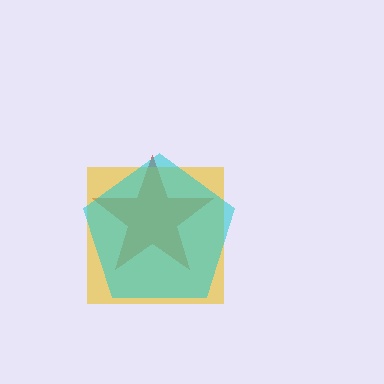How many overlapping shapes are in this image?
There are 3 overlapping shapes in the image.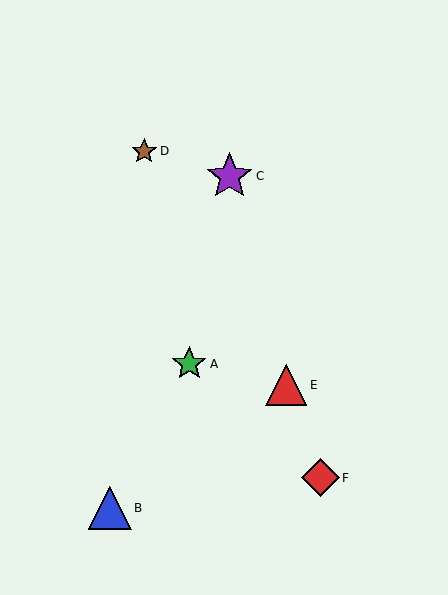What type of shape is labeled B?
Shape B is a blue triangle.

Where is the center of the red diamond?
The center of the red diamond is at (321, 478).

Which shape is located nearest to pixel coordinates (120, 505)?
The blue triangle (labeled B) at (110, 508) is nearest to that location.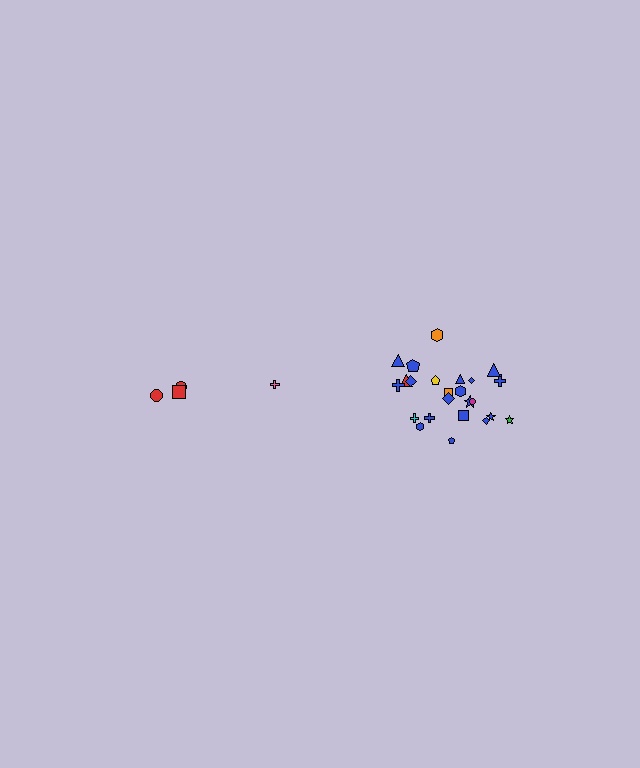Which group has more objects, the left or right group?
The right group.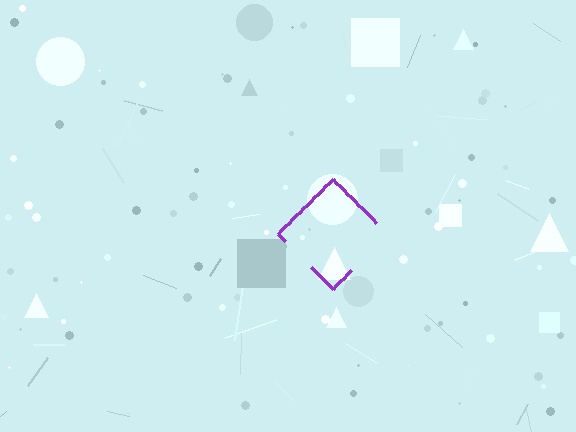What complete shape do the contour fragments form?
The contour fragments form a diamond.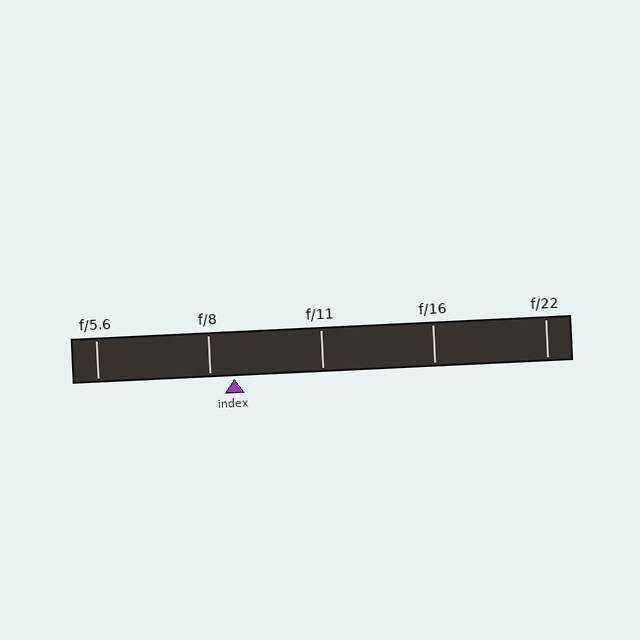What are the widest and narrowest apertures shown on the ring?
The widest aperture shown is f/5.6 and the narrowest is f/22.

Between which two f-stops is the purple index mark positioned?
The index mark is between f/8 and f/11.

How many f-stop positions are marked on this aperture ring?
There are 5 f-stop positions marked.